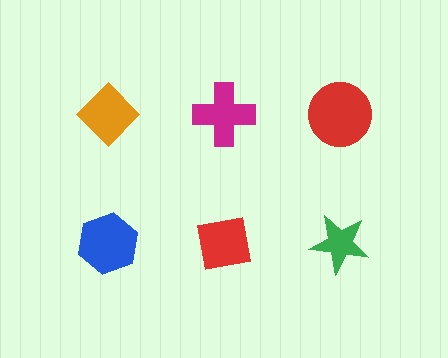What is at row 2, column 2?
A red square.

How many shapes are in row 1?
3 shapes.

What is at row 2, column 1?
A blue hexagon.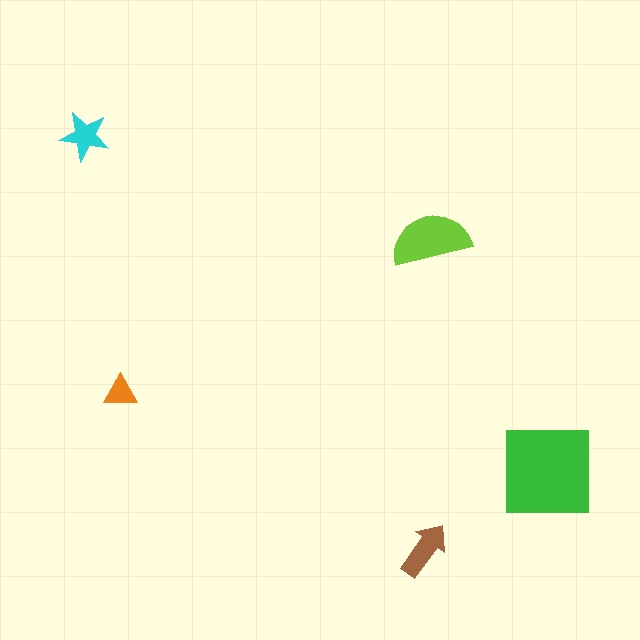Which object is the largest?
The green square.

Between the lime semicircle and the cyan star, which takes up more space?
The lime semicircle.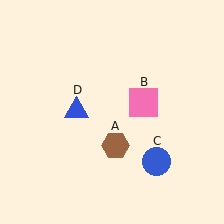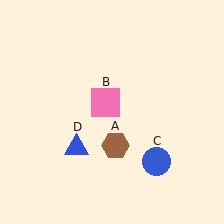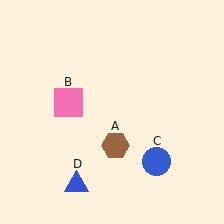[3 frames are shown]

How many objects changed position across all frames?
2 objects changed position: pink square (object B), blue triangle (object D).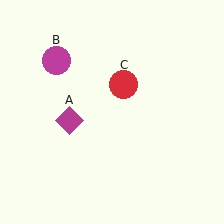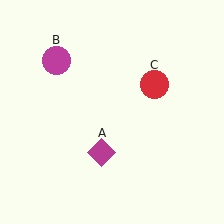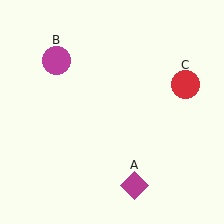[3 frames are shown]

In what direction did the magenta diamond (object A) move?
The magenta diamond (object A) moved down and to the right.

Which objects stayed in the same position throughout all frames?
Magenta circle (object B) remained stationary.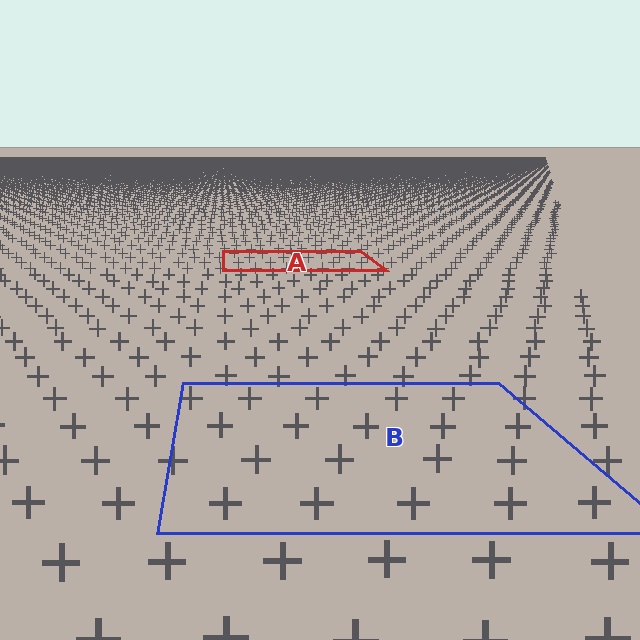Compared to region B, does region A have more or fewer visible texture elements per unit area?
Region A has more texture elements per unit area — they are packed more densely because it is farther away.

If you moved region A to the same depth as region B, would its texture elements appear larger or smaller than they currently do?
They would appear larger. At a closer depth, the same texture elements are projected at a bigger on-screen size.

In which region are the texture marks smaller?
The texture marks are smaller in region A, because it is farther away.